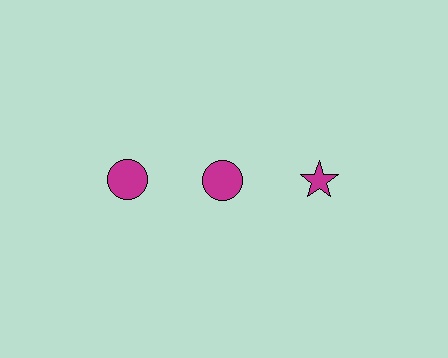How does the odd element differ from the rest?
It has a different shape: star instead of circle.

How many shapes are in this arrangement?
There are 3 shapes arranged in a grid pattern.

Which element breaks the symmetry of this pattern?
The magenta star in the top row, center column breaks the symmetry. All other shapes are magenta circles.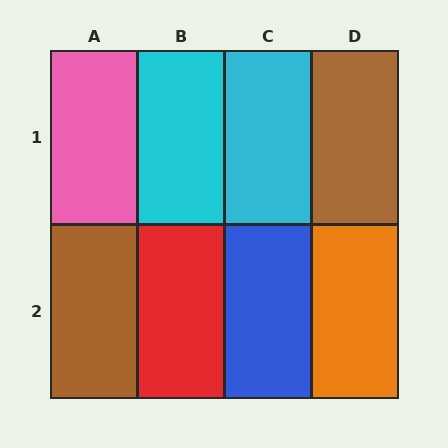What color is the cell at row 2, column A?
Brown.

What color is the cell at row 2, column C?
Blue.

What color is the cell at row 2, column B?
Red.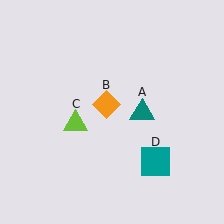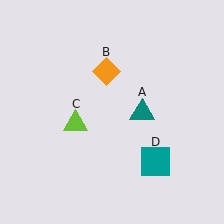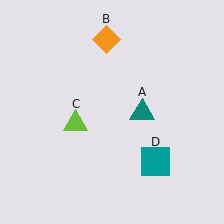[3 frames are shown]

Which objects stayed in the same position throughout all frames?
Teal triangle (object A) and lime triangle (object C) and teal square (object D) remained stationary.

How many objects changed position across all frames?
1 object changed position: orange diamond (object B).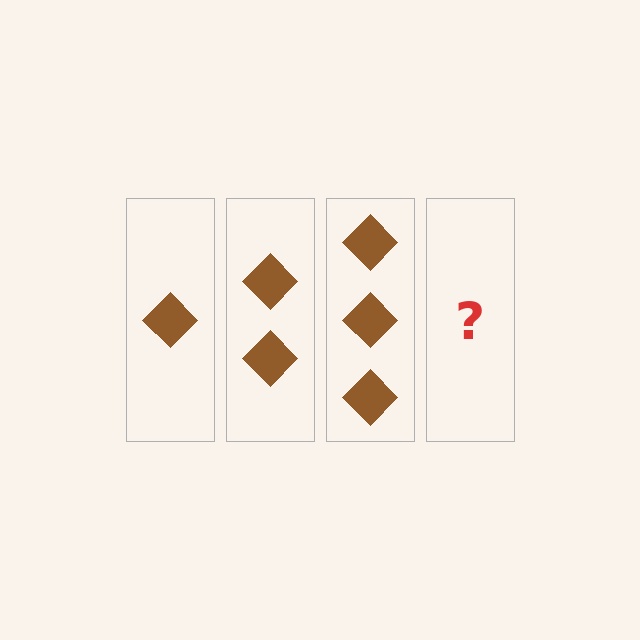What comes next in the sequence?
The next element should be 4 diamonds.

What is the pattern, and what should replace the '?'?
The pattern is that each step adds one more diamond. The '?' should be 4 diamonds.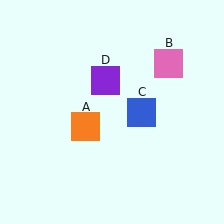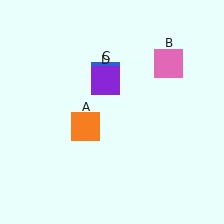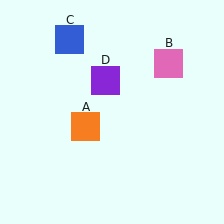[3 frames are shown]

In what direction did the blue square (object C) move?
The blue square (object C) moved up and to the left.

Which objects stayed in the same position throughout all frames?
Orange square (object A) and pink square (object B) and purple square (object D) remained stationary.